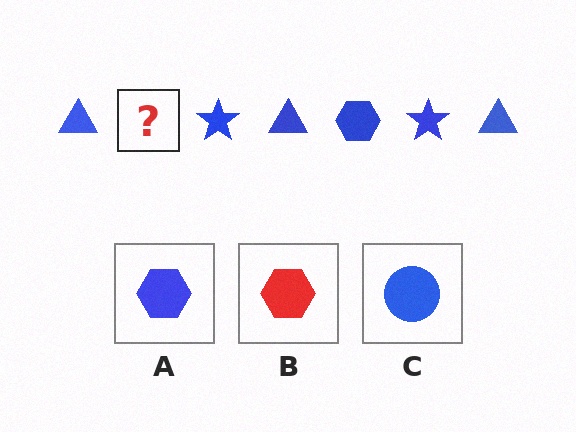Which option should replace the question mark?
Option A.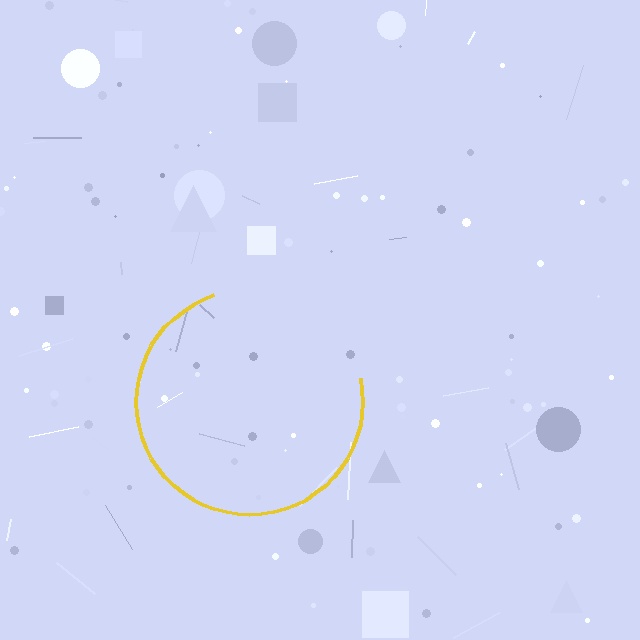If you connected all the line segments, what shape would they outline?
They would outline a circle.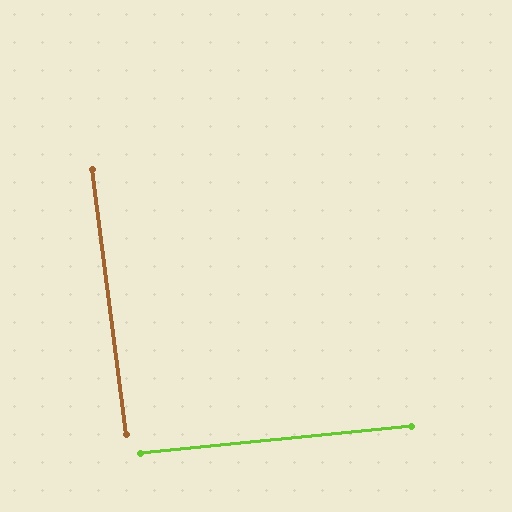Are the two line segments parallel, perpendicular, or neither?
Perpendicular — they meet at approximately 88°.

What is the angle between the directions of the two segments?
Approximately 88 degrees.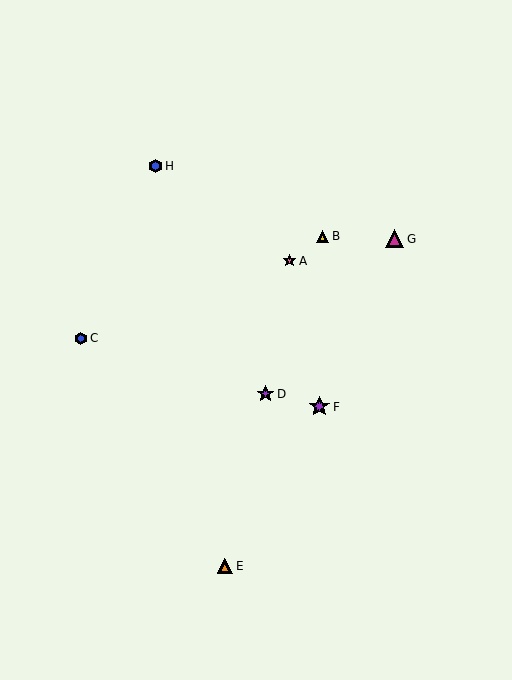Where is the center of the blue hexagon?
The center of the blue hexagon is at (81, 338).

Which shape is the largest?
The purple star (labeled F) is the largest.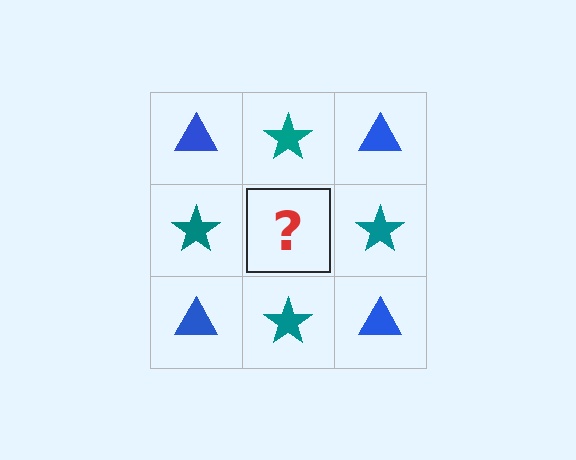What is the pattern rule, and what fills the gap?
The rule is that it alternates blue triangle and teal star in a checkerboard pattern. The gap should be filled with a blue triangle.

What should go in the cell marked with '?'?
The missing cell should contain a blue triangle.